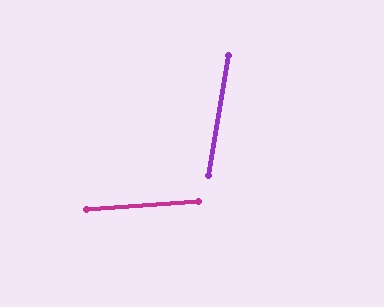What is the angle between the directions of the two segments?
Approximately 76 degrees.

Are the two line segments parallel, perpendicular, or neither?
Neither parallel nor perpendicular — they differ by about 76°.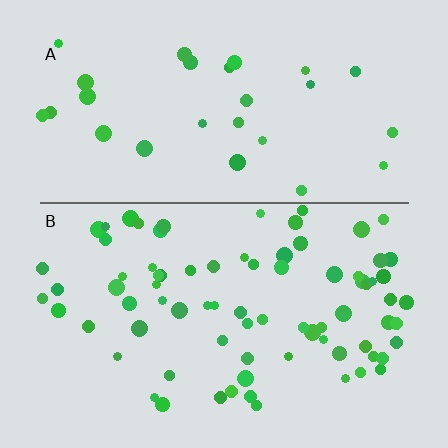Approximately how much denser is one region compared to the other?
Approximately 2.7× — region B over region A.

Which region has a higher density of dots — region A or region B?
B (the bottom).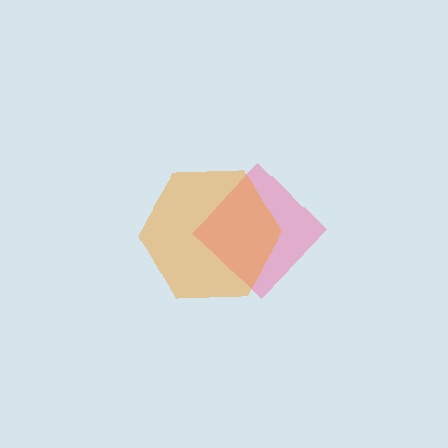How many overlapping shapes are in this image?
There are 2 overlapping shapes in the image.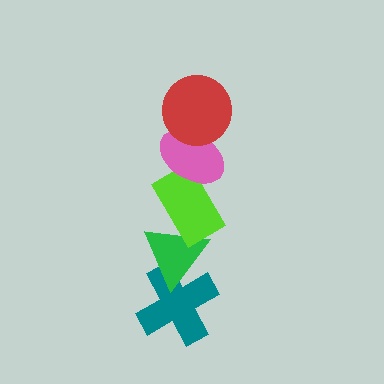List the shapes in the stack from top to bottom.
From top to bottom: the red circle, the pink ellipse, the lime rectangle, the green triangle, the teal cross.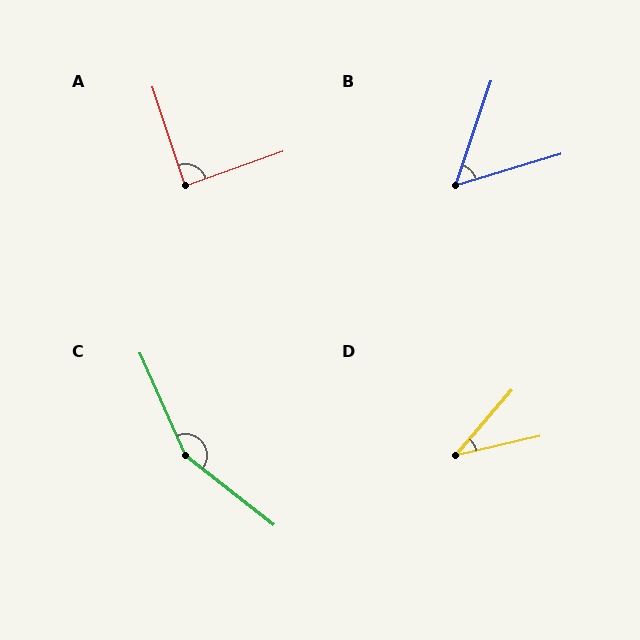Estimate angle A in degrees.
Approximately 89 degrees.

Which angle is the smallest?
D, at approximately 36 degrees.